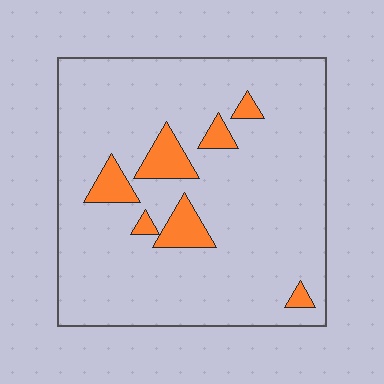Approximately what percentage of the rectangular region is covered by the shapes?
Approximately 10%.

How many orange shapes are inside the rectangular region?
7.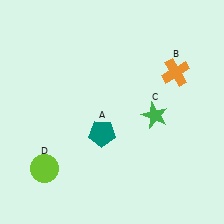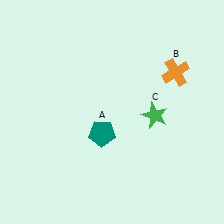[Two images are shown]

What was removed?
The lime circle (D) was removed in Image 2.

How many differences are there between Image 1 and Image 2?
There is 1 difference between the two images.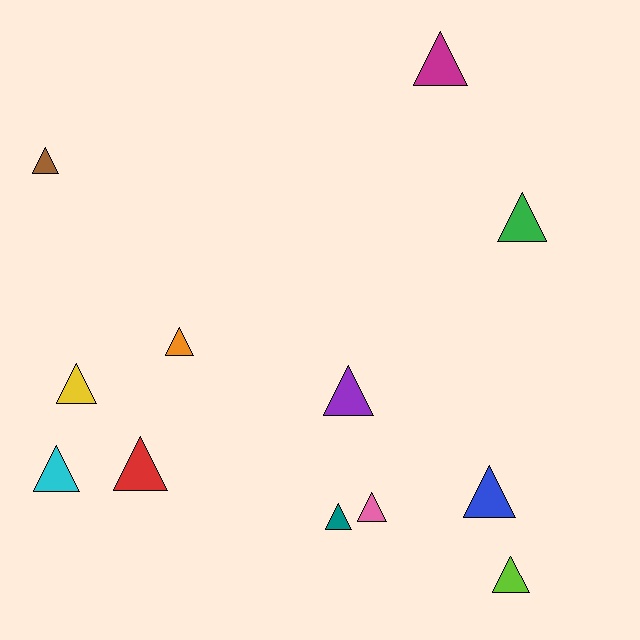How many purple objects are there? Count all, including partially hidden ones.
There is 1 purple object.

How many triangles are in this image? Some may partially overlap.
There are 12 triangles.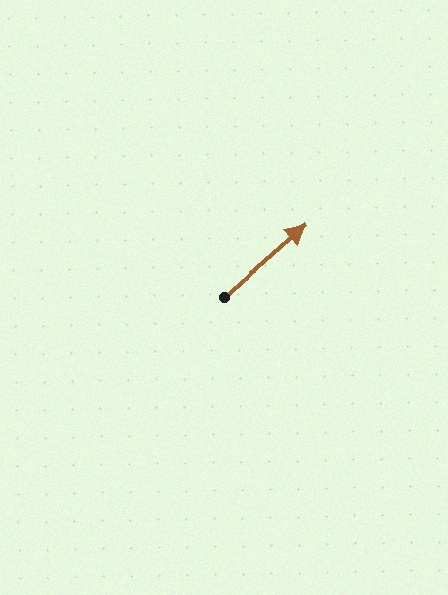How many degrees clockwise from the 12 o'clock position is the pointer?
Approximately 49 degrees.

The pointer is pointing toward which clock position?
Roughly 2 o'clock.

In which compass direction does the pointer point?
Northeast.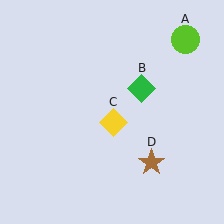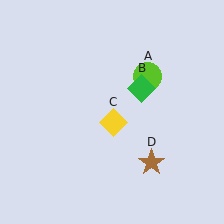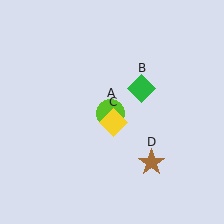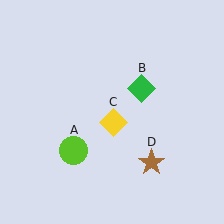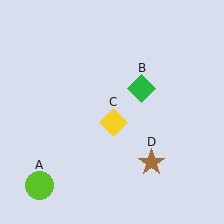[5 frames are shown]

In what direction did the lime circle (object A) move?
The lime circle (object A) moved down and to the left.